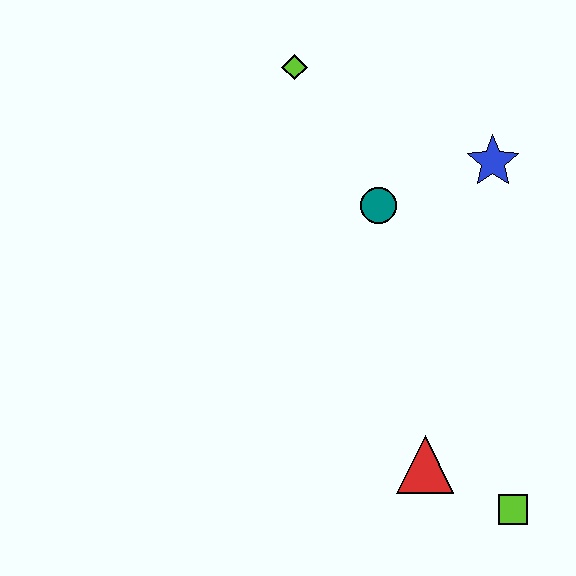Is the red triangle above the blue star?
No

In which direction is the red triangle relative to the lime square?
The red triangle is to the left of the lime square.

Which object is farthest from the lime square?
The lime diamond is farthest from the lime square.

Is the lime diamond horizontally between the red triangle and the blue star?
No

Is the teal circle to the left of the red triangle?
Yes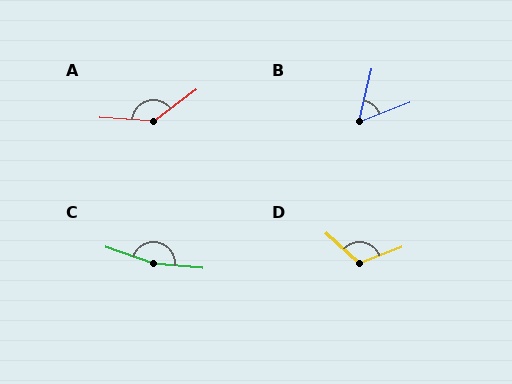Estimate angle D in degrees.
Approximately 117 degrees.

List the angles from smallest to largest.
B (56°), D (117°), A (139°), C (167°).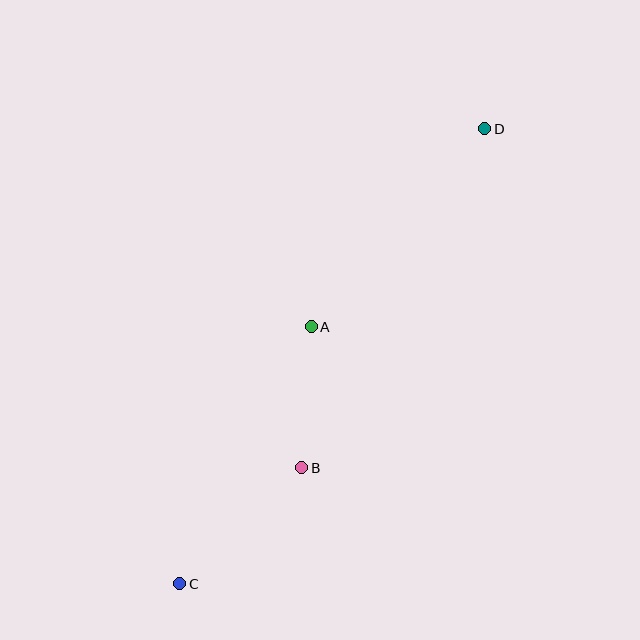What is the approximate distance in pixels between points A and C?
The distance between A and C is approximately 288 pixels.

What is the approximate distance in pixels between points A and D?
The distance between A and D is approximately 263 pixels.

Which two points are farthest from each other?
Points C and D are farthest from each other.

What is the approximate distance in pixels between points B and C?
The distance between B and C is approximately 168 pixels.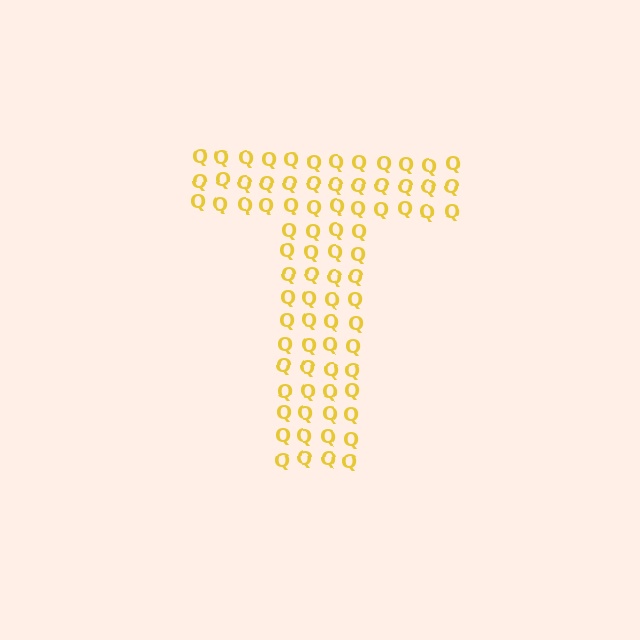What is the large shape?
The large shape is the letter T.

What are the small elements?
The small elements are letter Q's.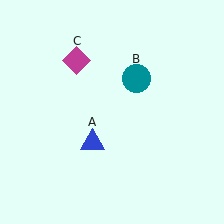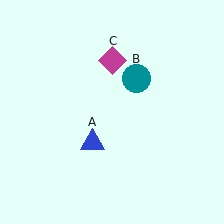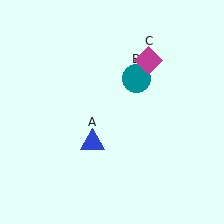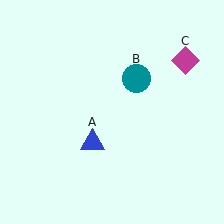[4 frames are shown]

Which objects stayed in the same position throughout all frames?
Blue triangle (object A) and teal circle (object B) remained stationary.